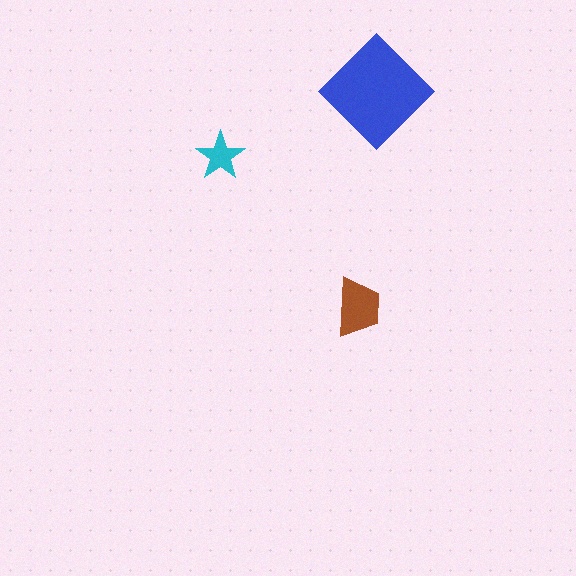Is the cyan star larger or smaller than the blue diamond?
Smaller.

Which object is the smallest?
The cyan star.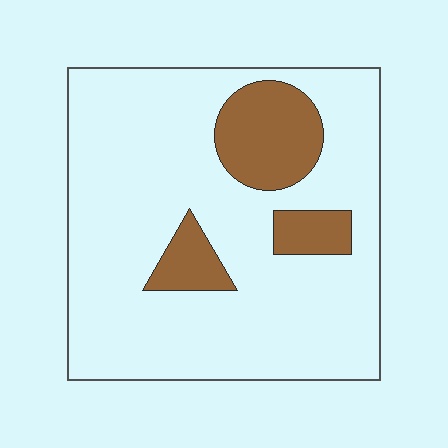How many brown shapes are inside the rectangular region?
3.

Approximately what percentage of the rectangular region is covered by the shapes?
Approximately 15%.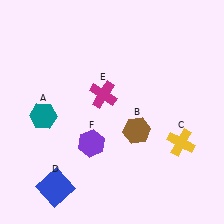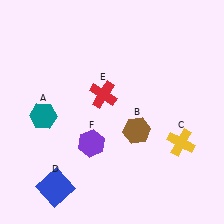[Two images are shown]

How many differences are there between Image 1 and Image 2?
There is 1 difference between the two images.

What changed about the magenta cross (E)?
In Image 1, E is magenta. In Image 2, it changed to red.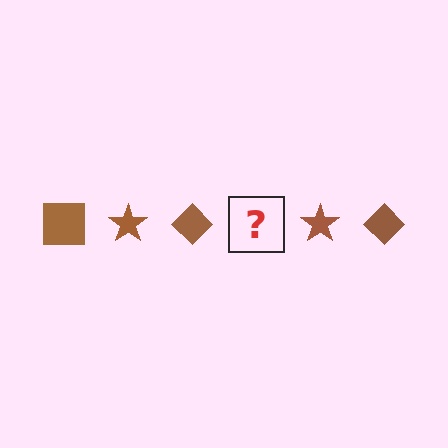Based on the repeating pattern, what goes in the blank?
The blank should be a brown square.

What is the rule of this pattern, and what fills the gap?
The rule is that the pattern cycles through square, star, diamond shapes in brown. The gap should be filled with a brown square.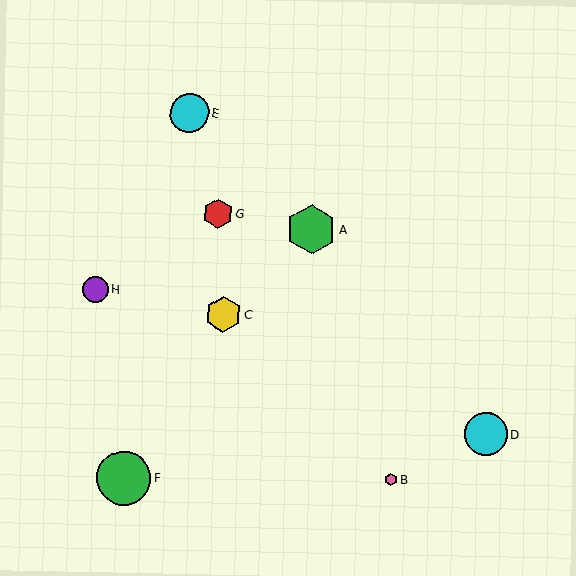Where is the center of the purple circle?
The center of the purple circle is at (95, 289).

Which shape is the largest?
The green circle (labeled F) is the largest.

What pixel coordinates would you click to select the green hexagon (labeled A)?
Click at (312, 229) to select the green hexagon A.